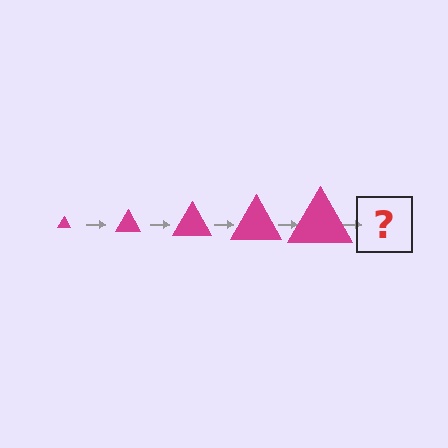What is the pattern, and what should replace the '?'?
The pattern is that the triangle gets progressively larger each step. The '?' should be a magenta triangle, larger than the previous one.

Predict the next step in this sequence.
The next step is a magenta triangle, larger than the previous one.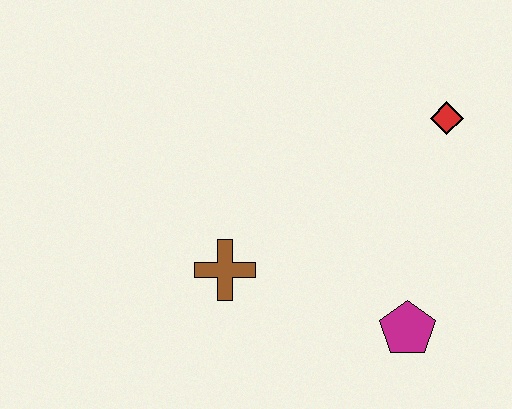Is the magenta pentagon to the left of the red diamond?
Yes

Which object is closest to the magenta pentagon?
The brown cross is closest to the magenta pentagon.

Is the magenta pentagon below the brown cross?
Yes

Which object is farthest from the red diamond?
The brown cross is farthest from the red diamond.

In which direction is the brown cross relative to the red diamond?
The brown cross is to the left of the red diamond.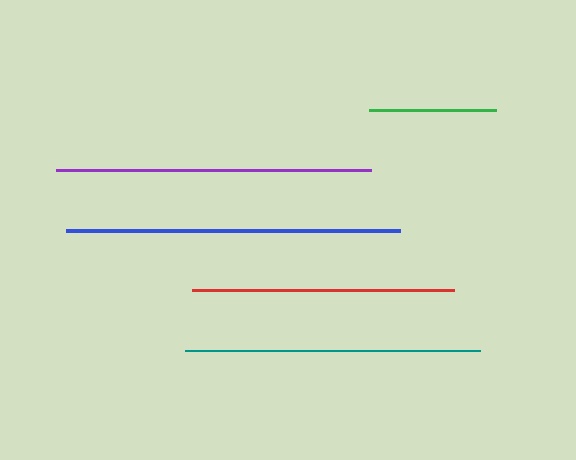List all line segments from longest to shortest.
From longest to shortest: blue, purple, teal, red, green.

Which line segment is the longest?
The blue line is the longest at approximately 334 pixels.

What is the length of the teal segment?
The teal segment is approximately 296 pixels long.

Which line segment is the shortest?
The green line is the shortest at approximately 127 pixels.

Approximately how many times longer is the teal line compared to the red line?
The teal line is approximately 1.1 times the length of the red line.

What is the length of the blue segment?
The blue segment is approximately 334 pixels long.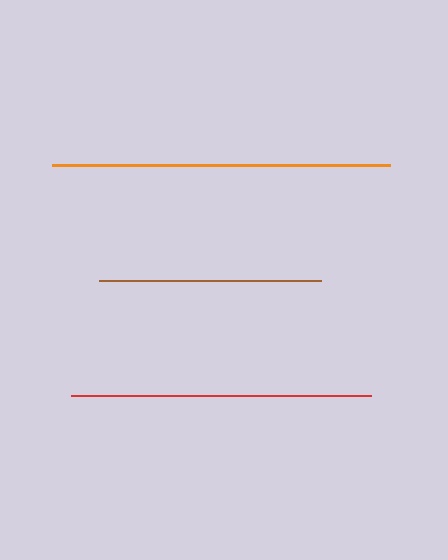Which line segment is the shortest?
The brown line is the shortest at approximately 223 pixels.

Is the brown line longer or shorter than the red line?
The red line is longer than the brown line.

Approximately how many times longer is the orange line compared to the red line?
The orange line is approximately 1.1 times the length of the red line.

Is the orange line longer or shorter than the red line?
The orange line is longer than the red line.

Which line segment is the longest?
The orange line is the longest at approximately 338 pixels.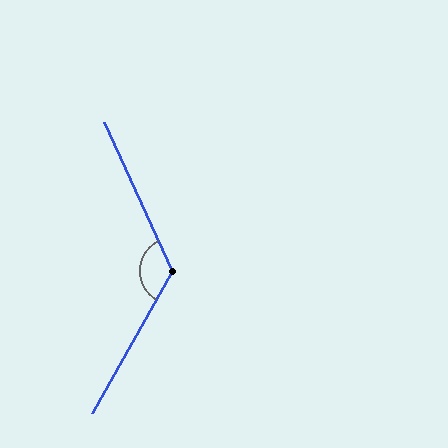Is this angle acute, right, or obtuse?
It is obtuse.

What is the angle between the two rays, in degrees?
Approximately 126 degrees.